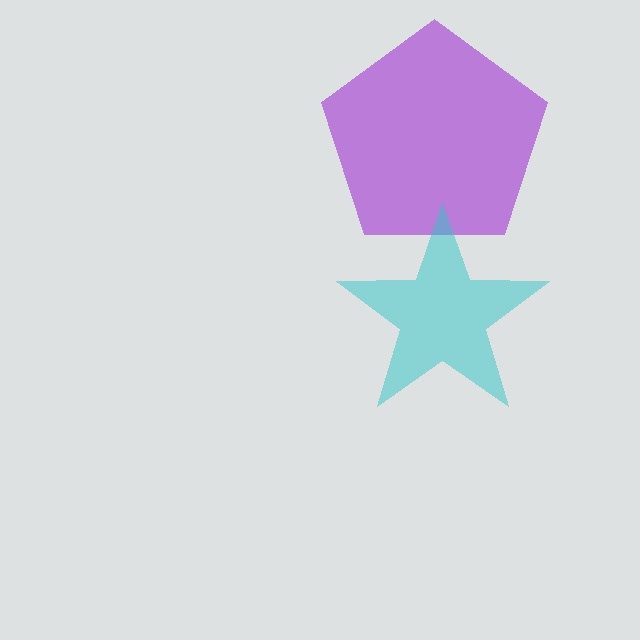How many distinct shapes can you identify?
There are 2 distinct shapes: a purple pentagon, a cyan star.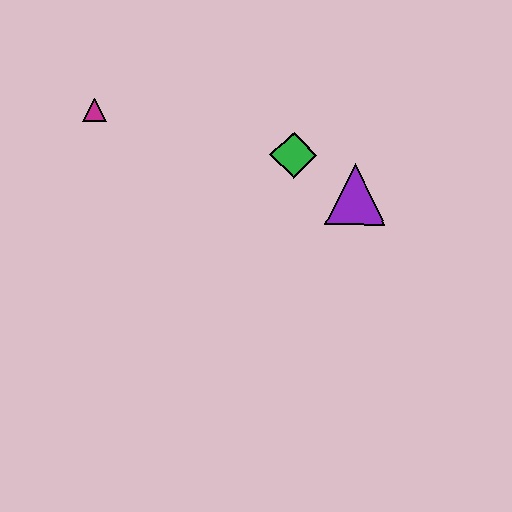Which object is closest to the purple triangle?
The green diamond is closest to the purple triangle.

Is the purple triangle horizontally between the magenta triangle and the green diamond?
No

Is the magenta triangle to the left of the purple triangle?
Yes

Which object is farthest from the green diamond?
The magenta triangle is farthest from the green diamond.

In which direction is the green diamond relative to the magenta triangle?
The green diamond is to the right of the magenta triangle.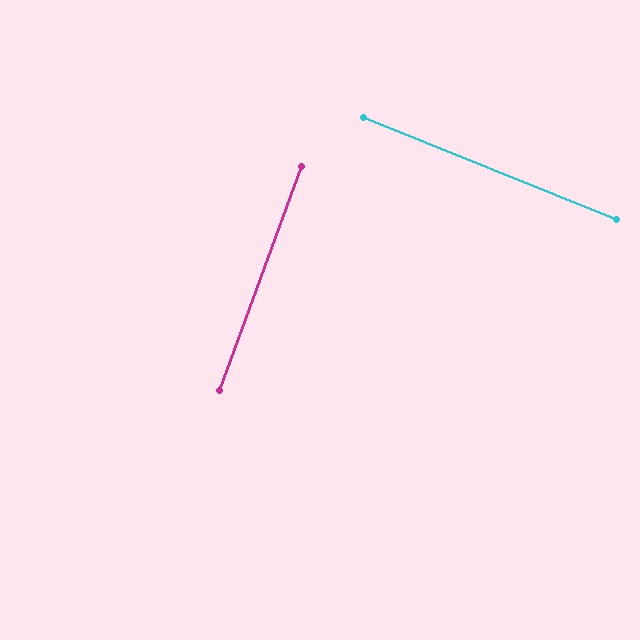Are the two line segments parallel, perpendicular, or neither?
Perpendicular — they meet at approximately 88°.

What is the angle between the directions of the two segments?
Approximately 88 degrees.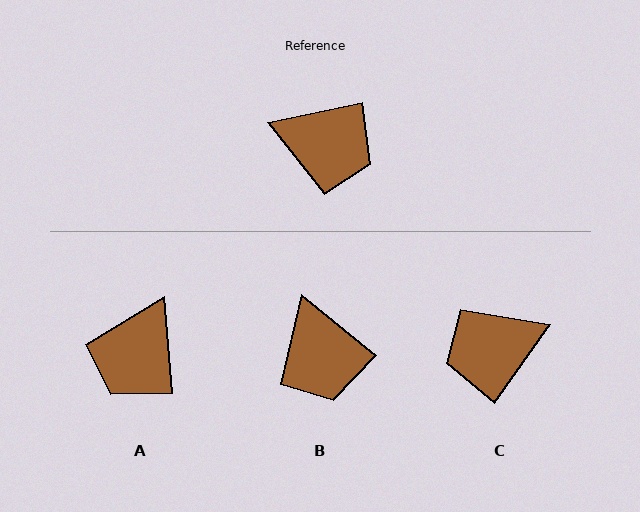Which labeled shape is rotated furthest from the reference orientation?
C, about 138 degrees away.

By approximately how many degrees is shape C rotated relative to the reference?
Approximately 138 degrees clockwise.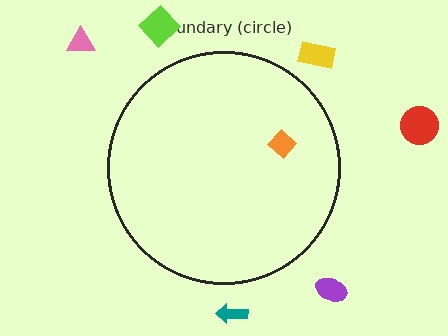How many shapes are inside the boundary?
1 inside, 6 outside.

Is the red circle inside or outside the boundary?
Outside.